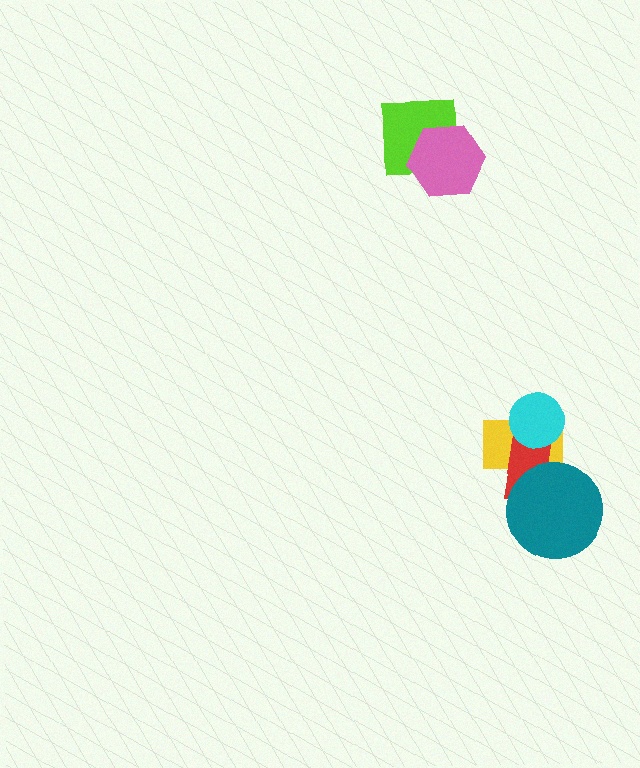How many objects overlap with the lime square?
1 object overlaps with the lime square.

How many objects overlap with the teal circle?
2 objects overlap with the teal circle.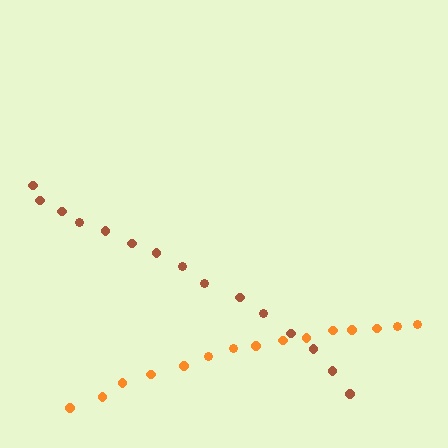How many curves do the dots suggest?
There are 2 distinct paths.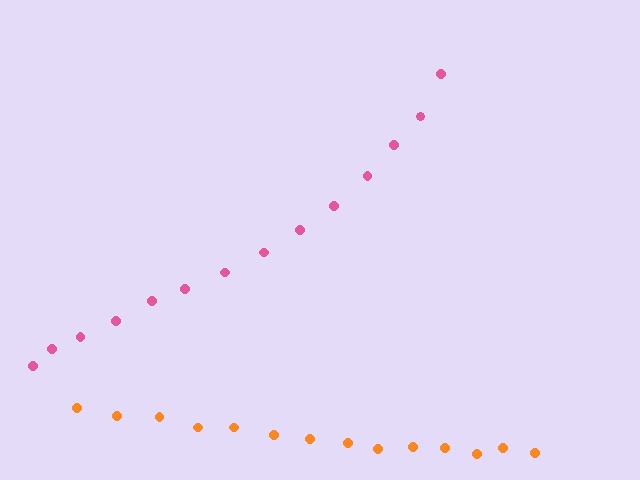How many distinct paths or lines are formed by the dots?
There are 2 distinct paths.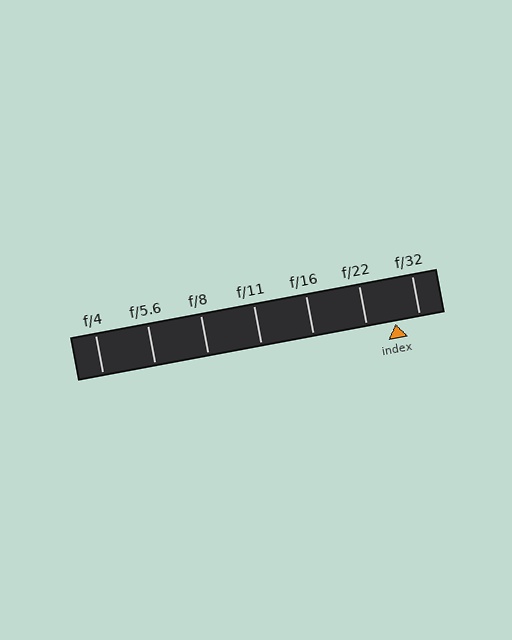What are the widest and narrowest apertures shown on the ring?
The widest aperture shown is f/4 and the narrowest is f/32.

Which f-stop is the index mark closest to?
The index mark is closest to f/32.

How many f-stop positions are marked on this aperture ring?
There are 7 f-stop positions marked.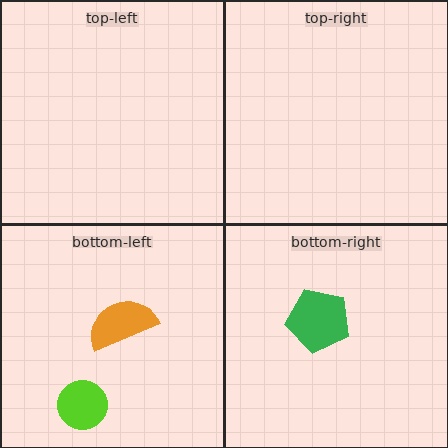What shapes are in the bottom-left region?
The lime circle, the orange semicircle.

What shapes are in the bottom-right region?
The green pentagon.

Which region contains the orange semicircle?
The bottom-left region.